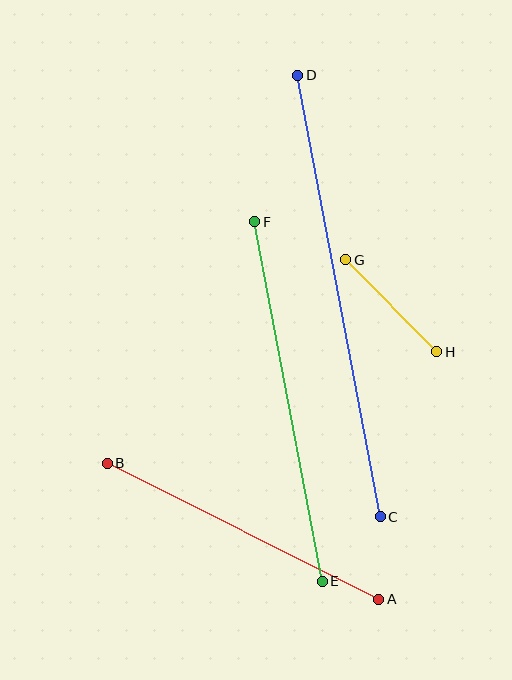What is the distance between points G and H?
The distance is approximately 129 pixels.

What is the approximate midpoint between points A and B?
The midpoint is at approximately (243, 531) pixels.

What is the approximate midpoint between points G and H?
The midpoint is at approximately (391, 306) pixels.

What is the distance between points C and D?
The distance is approximately 449 pixels.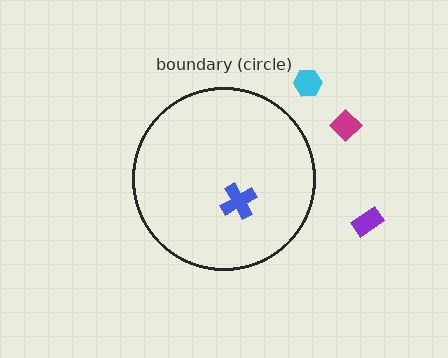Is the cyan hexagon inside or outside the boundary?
Outside.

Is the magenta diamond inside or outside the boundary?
Outside.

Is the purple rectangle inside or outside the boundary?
Outside.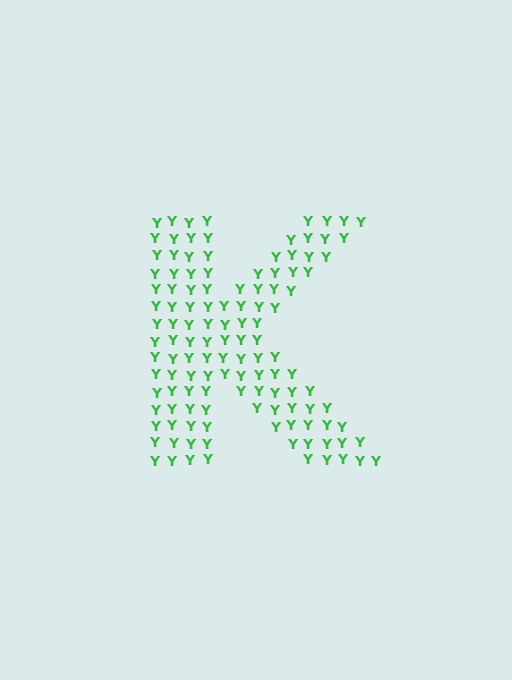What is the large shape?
The large shape is the letter K.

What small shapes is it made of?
It is made of small letter Y's.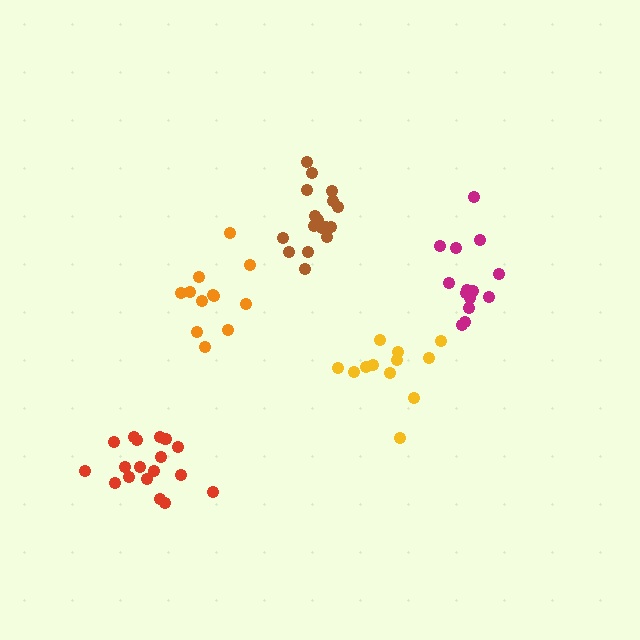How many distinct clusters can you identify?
There are 5 distinct clusters.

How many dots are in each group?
Group 1: 17 dots, Group 2: 14 dots, Group 3: 18 dots, Group 4: 12 dots, Group 5: 12 dots (73 total).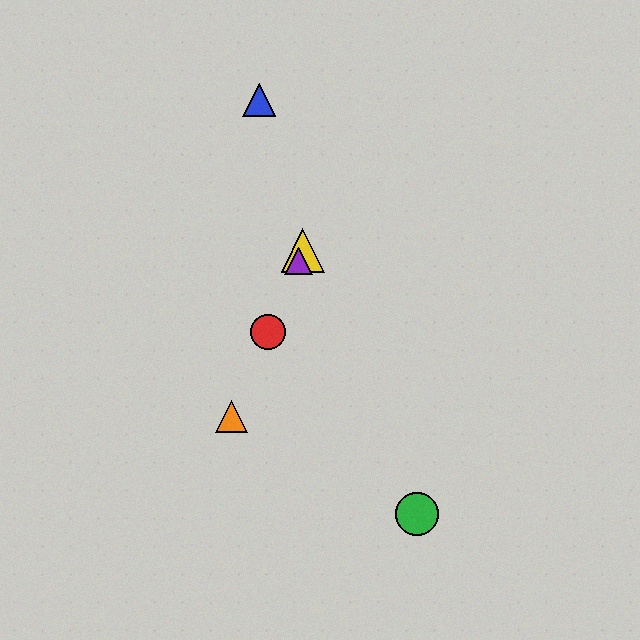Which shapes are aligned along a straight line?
The red circle, the yellow triangle, the purple triangle, the orange triangle are aligned along a straight line.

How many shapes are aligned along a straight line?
4 shapes (the red circle, the yellow triangle, the purple triangle, the orange triangle) are aligned along a straight line.